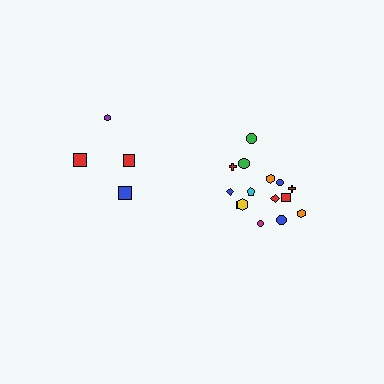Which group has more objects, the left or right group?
The right group.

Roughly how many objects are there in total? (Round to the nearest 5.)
Roughly 20 objects in total.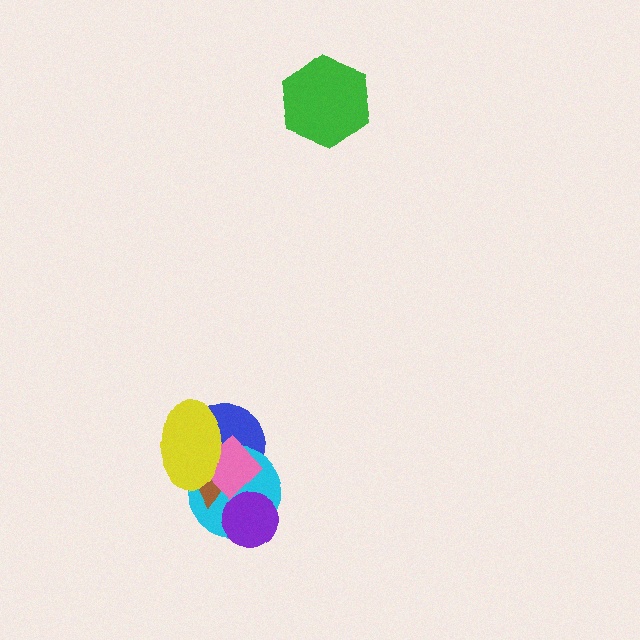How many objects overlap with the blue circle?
4 objects overlap with the blue circle.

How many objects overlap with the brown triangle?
4 objects overlap with the brown triangle.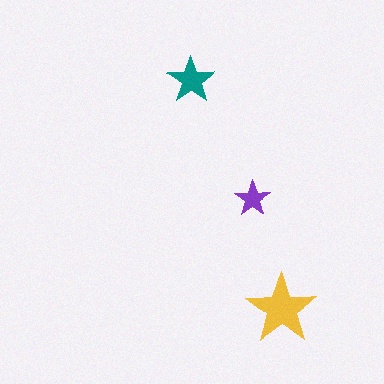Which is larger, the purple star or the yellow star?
The yellow one.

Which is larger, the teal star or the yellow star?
The yellow one.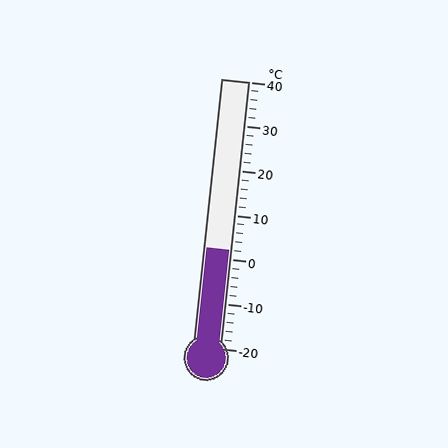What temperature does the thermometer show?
The thermometer shows approximately 2°C.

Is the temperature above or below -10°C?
The temperature is above -10°C.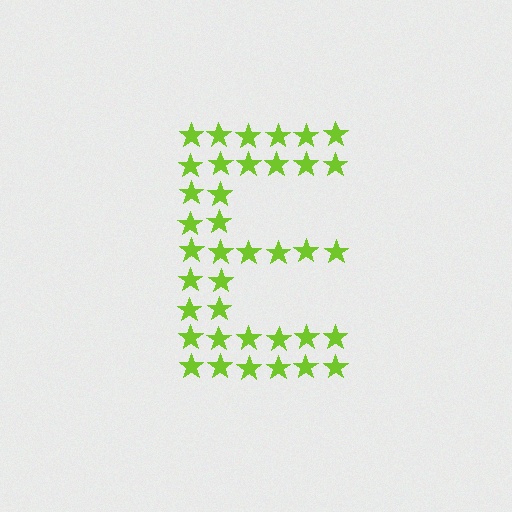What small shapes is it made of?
It is made of small stars.